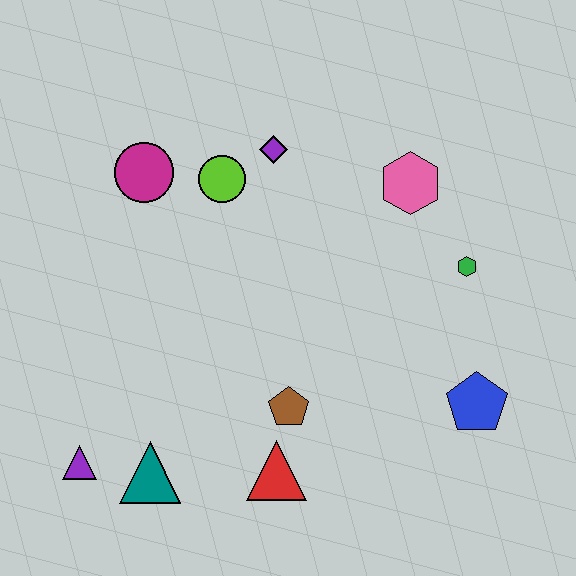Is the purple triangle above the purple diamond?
No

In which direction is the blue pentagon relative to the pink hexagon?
The blue pentagon is below the pink hexagon.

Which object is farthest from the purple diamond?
The purple triangle is farthest from the purple diamond.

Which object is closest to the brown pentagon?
The red triangle is closest to the brown pentagon.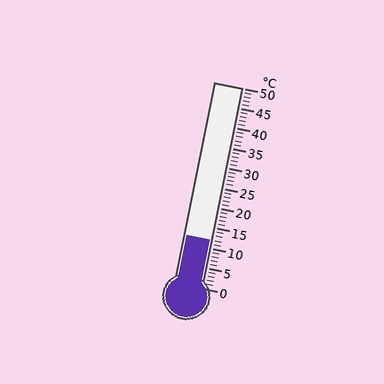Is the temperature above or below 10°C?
The temperature is above 10°C.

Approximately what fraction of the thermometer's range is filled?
The thermometer is filled to approximately 25% of its range.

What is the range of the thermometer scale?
The thermometer scale ranges from 0°C to 50°C.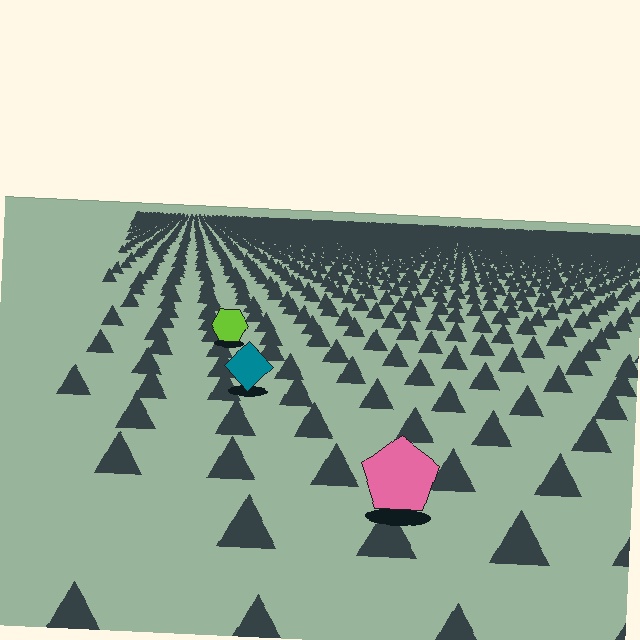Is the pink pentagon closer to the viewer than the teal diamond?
Yes. The pink pentagon is closer — you can tell from the texture gradient: the ground texture is coarser near it.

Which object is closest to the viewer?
The pink pentagon is closest. The texture marks near it are larger and more spread out.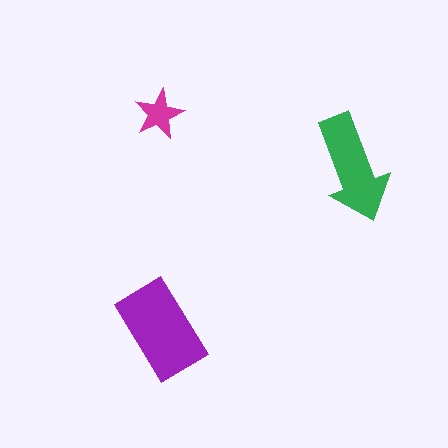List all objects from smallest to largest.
The magenta star, the green arrow, the purple rectangle.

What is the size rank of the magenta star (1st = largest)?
3rd.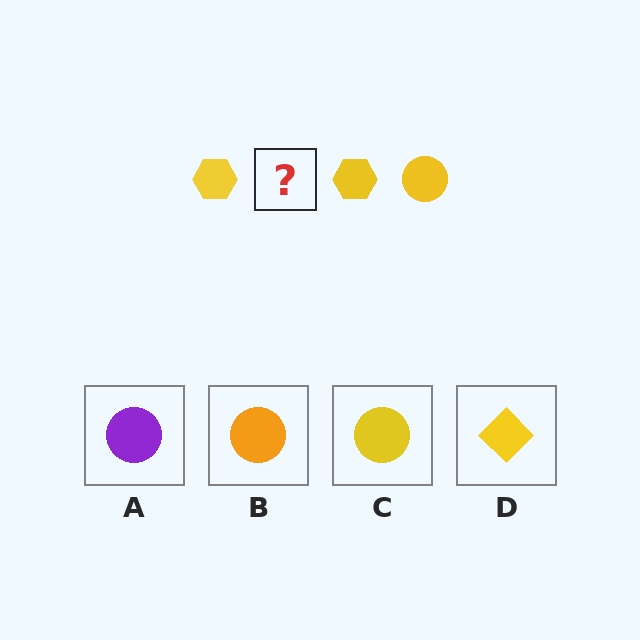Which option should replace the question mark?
Option C.